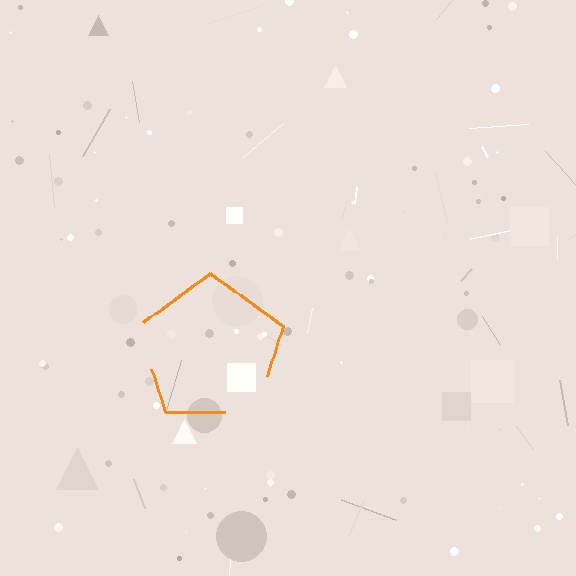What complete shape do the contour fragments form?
The contour fragments form a pentagon.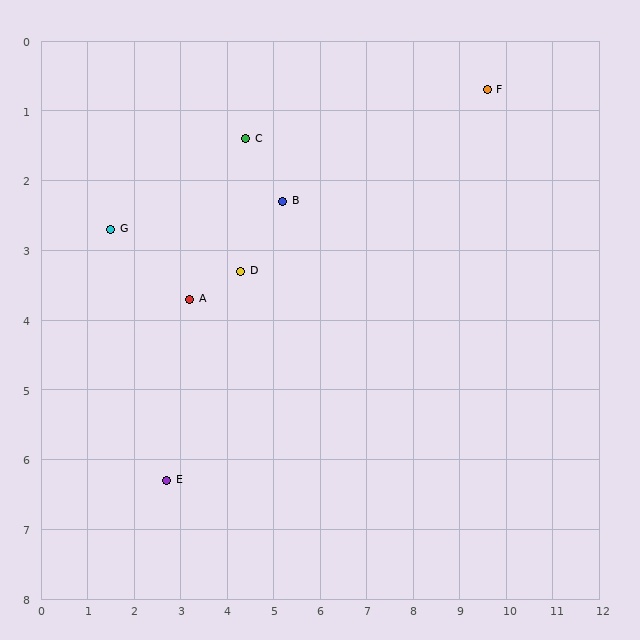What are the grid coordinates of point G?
Point G is at approximately (1.5, 2.7).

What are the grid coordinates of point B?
Point B is at approximately (5.2, 2.3).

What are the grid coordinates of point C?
Point C is at approximately (4.4, 1.4).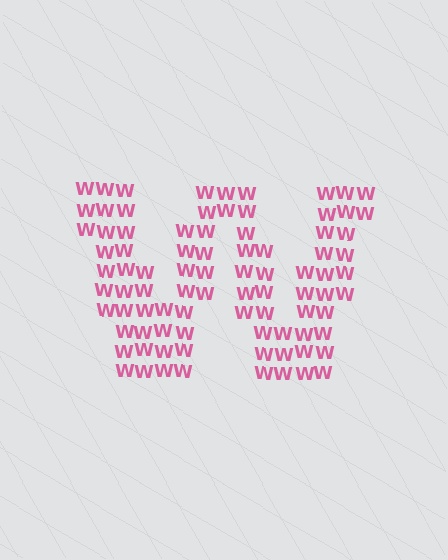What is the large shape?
The large shape is the letter W.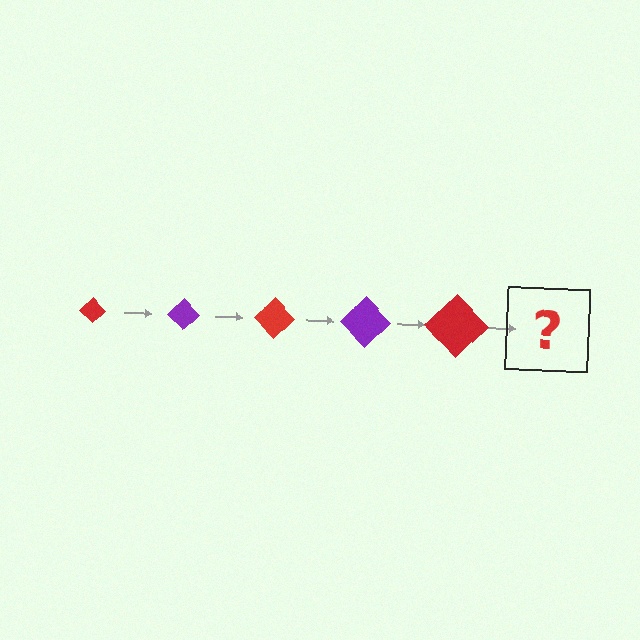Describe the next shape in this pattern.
It should be a purple diamond, larger than the previous one.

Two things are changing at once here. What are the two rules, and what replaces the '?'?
The two rules are that the diamond grows larger each step and the color cycles through red and purple. The '?' should be a purple diamond, larger than the previous one.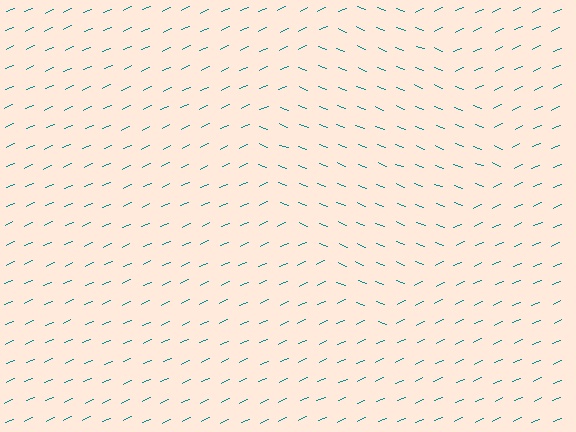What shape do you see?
I see a diamond.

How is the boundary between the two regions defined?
The boundary is defined purely by a change in line orientation (approximately 45 degrees difference). All lines are the same color and thickness.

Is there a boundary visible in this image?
Yes, there is a texture boundary formed by a change in line orientation.